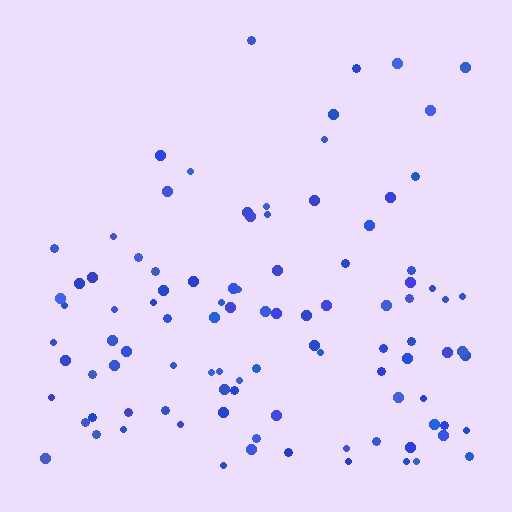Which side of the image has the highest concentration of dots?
The bottom.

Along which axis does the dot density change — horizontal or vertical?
Vertical.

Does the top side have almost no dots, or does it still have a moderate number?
Still a moderate number, just noticeably fewer than the bottom.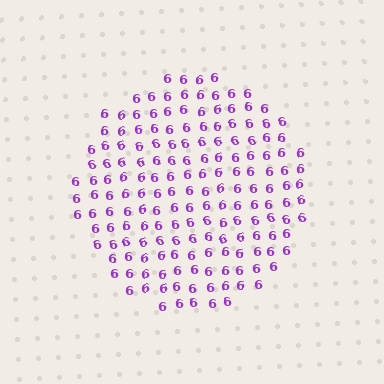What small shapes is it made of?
It is made of small digit 6's.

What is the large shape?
The large shape is a circle.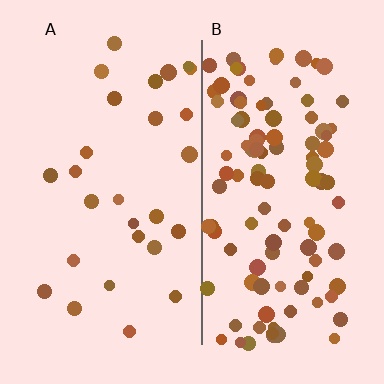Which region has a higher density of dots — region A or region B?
B (the right).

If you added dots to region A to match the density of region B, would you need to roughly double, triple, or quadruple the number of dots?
Approximately quadruple.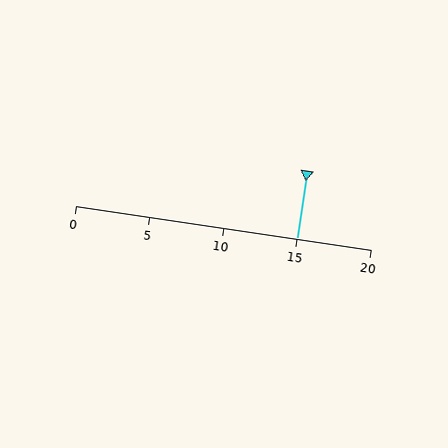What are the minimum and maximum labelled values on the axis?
The axis runs from 0 to 20.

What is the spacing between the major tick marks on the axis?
The major ticks are spaced 5 apart.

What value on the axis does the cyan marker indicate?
The marker indicates approximately 15.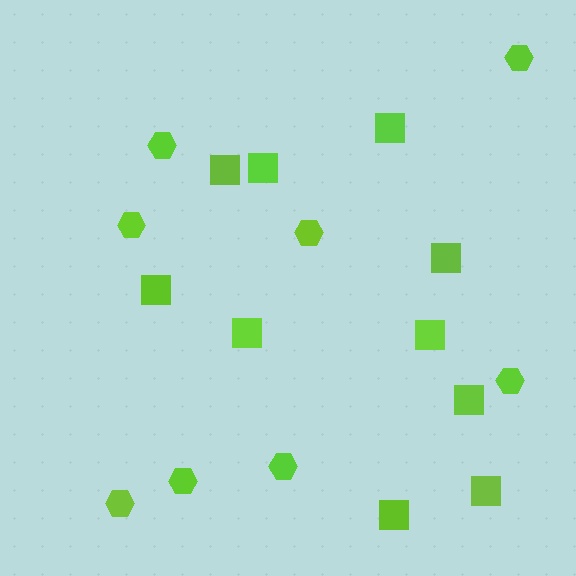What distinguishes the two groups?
There are 2 groups: one group of hexagons (8) and one group of squares (10).